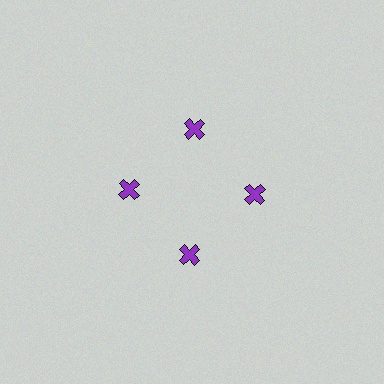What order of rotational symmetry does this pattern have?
This pattern has 4-fold rotational symmetry.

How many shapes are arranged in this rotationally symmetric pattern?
There are 4 shapes, arranged in 4 groups of 1.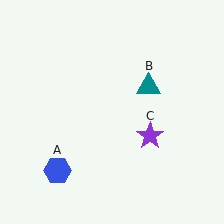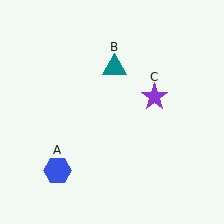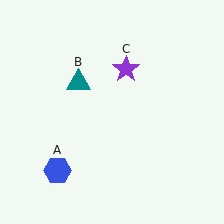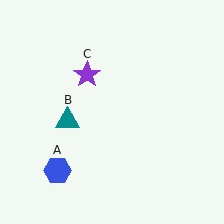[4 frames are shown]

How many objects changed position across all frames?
2 objects changed position: teal triangle (object B), purple star (object C).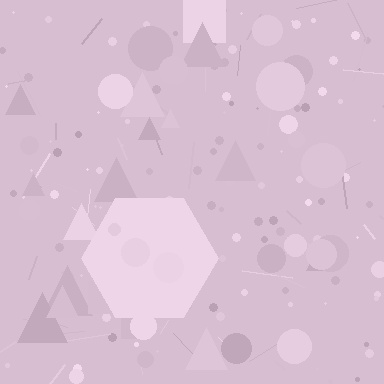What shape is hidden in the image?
A hexagon is hidden in the image.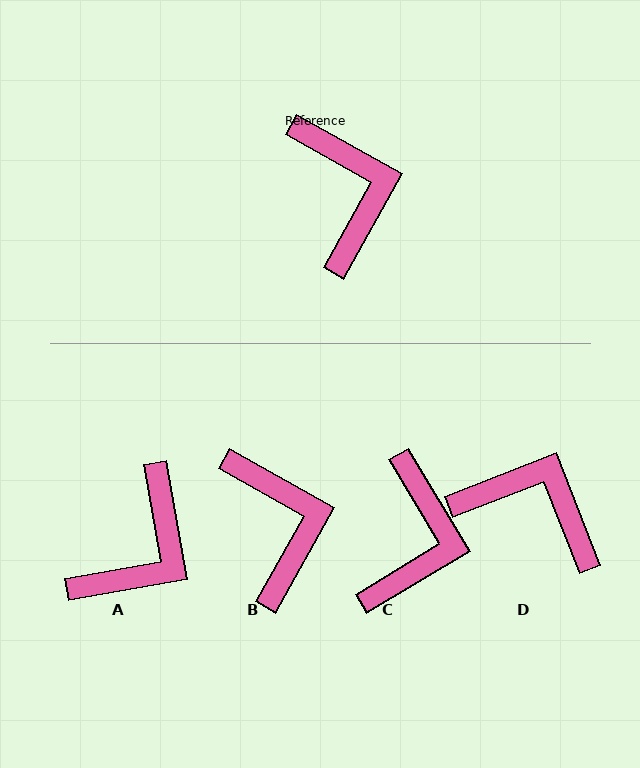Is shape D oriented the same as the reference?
No, it is off by about 50 degrees.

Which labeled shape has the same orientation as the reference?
B.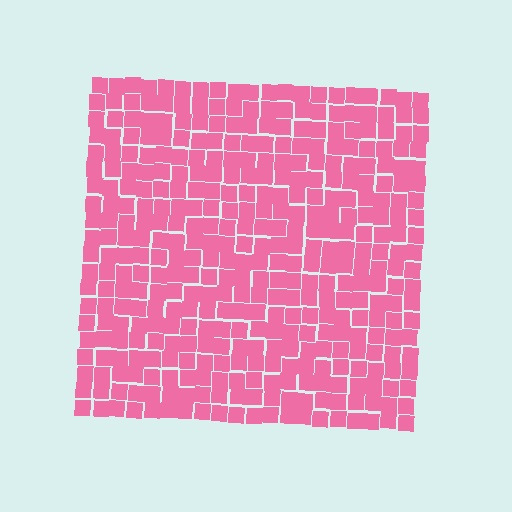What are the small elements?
The small elements are squares.